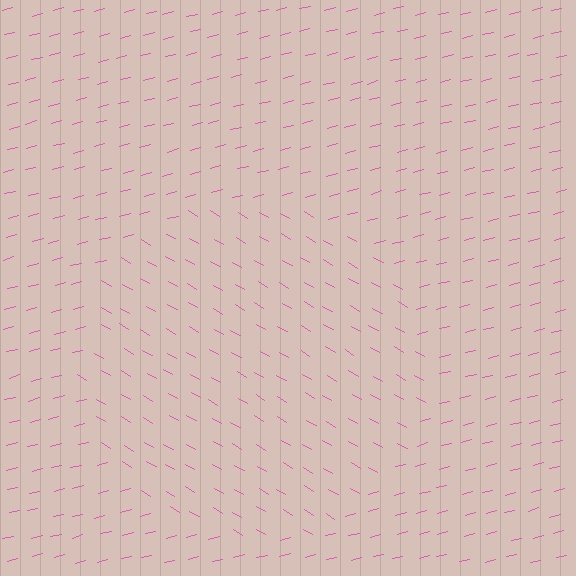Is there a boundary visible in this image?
Yes, there is a texture boundary formed by a change in line orientation.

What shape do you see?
I see a circle.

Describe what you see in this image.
The image is filled with small pink line segments. A circle region in the image has lines oriented differently from the surrounding lines, creating a visible texture boundary.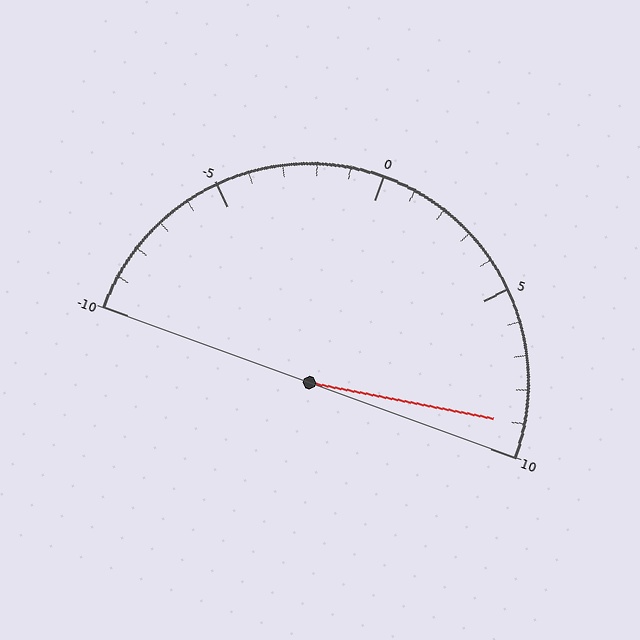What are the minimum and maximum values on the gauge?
The gauge ranges from -10 to 10.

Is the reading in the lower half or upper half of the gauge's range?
The reading is in the upper half of the range (-10 to 10).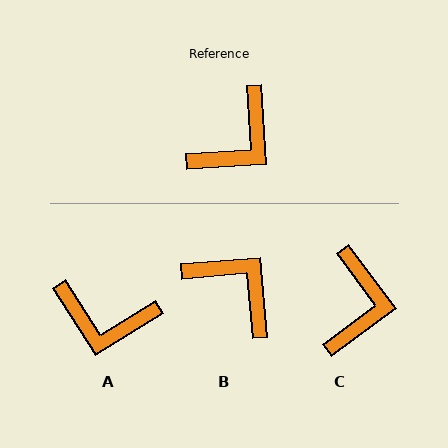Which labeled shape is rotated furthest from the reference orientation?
B, about 91 degrees away.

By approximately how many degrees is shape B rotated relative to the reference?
Approximately 91 degrees counter-clockwise.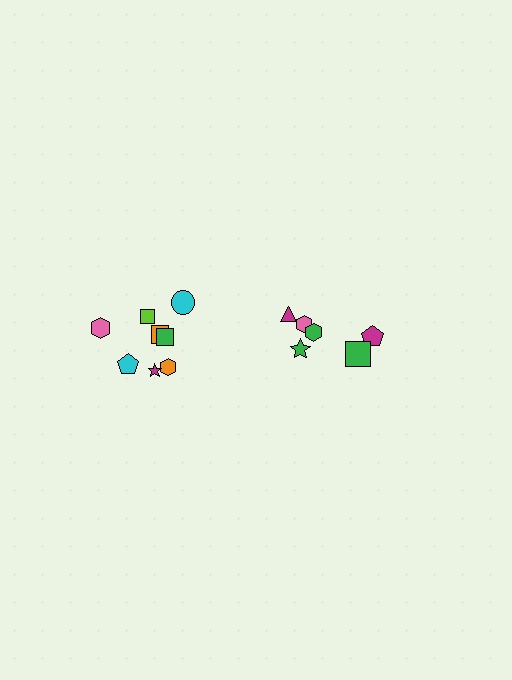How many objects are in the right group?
There are 6 objects.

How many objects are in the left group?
There are 8 objects.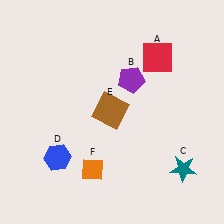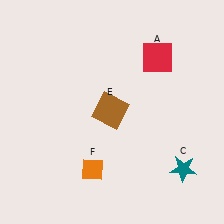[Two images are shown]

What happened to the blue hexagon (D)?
The blue hexagon (D) was removed in Image 2. It was in the bottom-left area of Image 1.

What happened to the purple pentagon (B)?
The purple pentagon (B) was removed in Image 2. It was in the top-right area of Image 1.